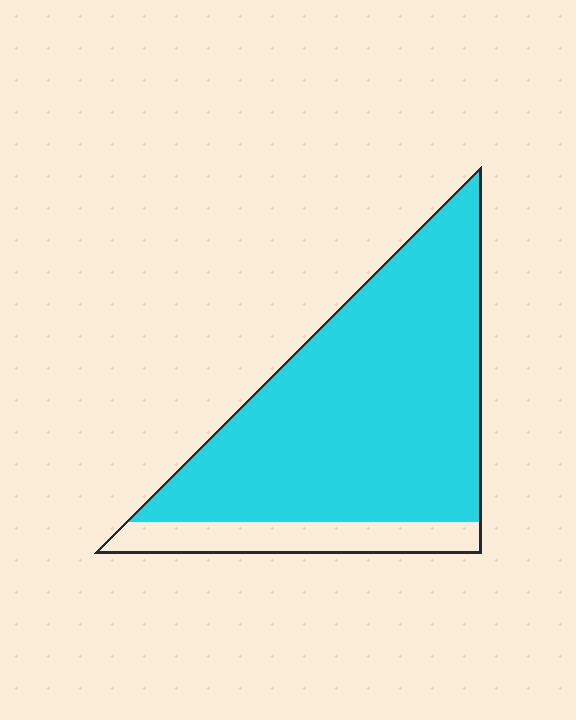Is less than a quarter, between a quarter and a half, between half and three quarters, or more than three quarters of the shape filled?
More than three quarters.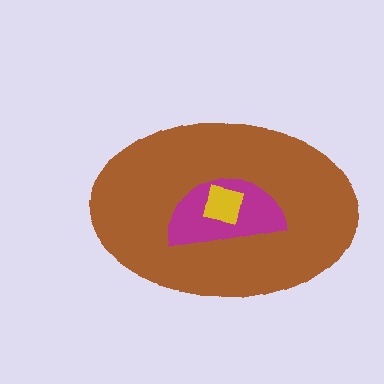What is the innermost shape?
The yellow square.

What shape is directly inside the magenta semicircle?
The yellow square.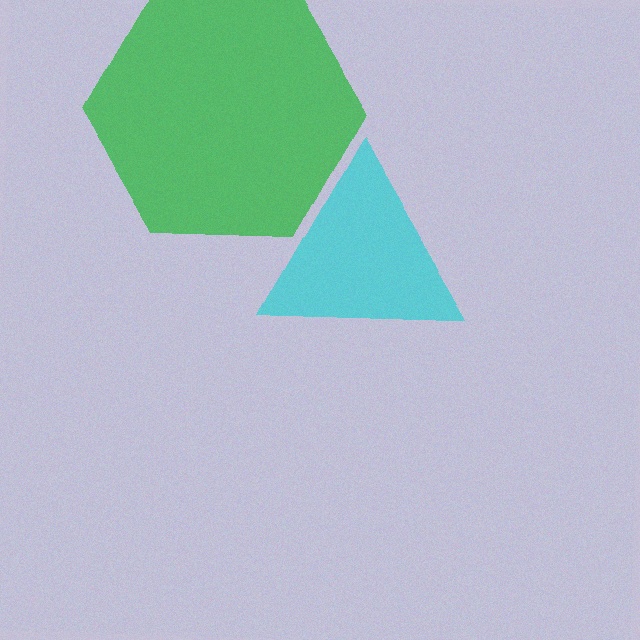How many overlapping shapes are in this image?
There are 2 overlapping shapes in the image.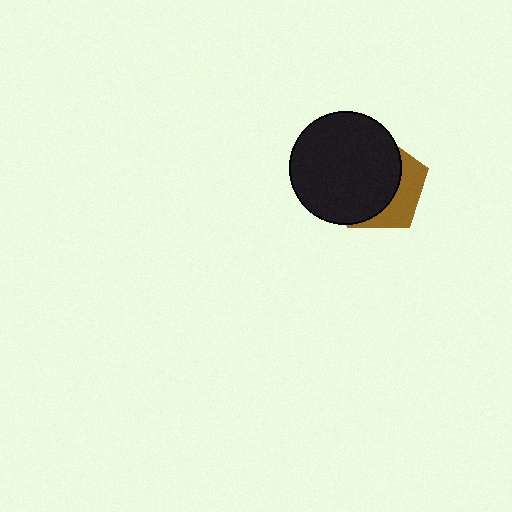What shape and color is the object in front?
The object in front is a black circle.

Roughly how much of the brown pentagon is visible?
A small part of it is visible (roughly 32%).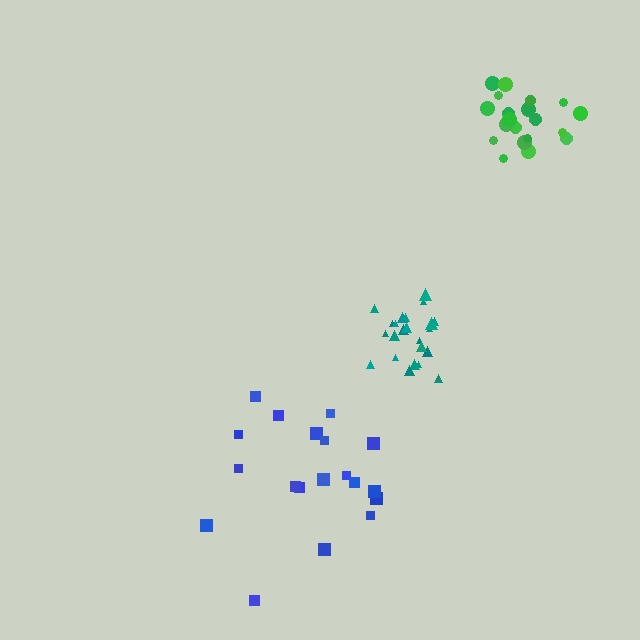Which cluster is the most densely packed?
Teal.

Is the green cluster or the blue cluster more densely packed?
Green.